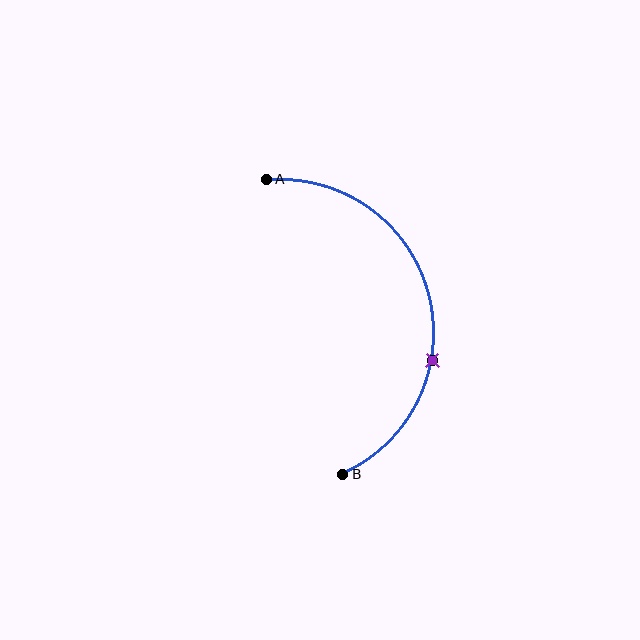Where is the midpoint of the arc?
The arc midpoint is the point on the curve farthest from the straight line joining A and B. It sits to the right of that line.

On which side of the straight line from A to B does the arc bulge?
The arc bulges to the right of the straight line connecting A and B.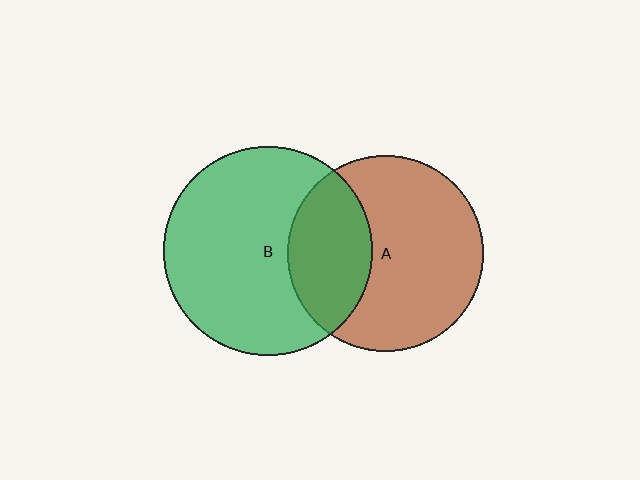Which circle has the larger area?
Circle B (green).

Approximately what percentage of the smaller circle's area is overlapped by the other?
Approximately 30%.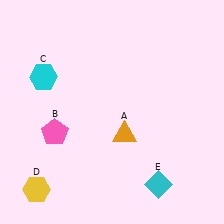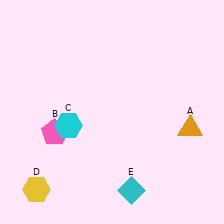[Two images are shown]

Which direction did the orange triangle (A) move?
The orange triangle (A) moved right.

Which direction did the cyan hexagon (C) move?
The cyan hexagon (C) moved down.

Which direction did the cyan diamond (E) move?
The cyan diamond (E) moved left.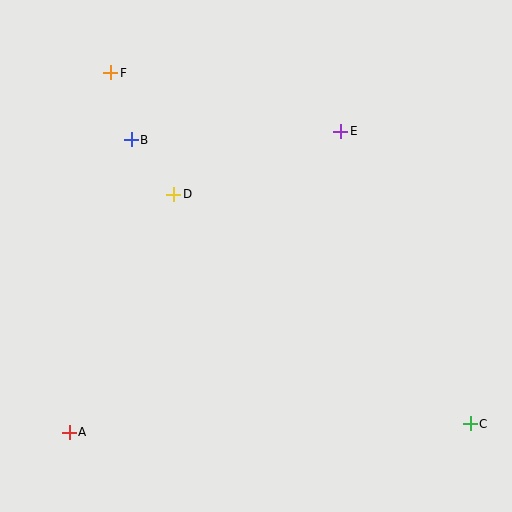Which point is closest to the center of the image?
Point D at (174, 194) is closest to the center.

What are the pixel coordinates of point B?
Point B is at (131, 140).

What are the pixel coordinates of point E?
Point E is at (341, 131).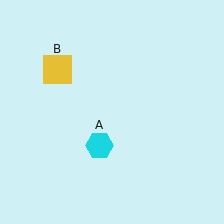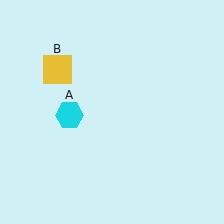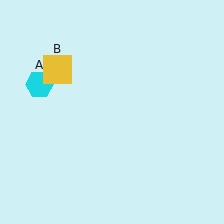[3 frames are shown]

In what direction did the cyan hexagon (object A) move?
The cyan hexagon (object A) moved up and to the left.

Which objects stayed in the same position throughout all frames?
Yellow square (object B) remained stationary.